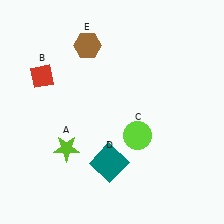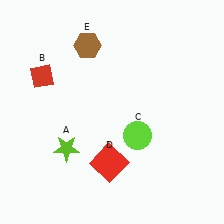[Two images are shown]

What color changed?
The square (D) changed from teal in Image 1 to red in Image 2.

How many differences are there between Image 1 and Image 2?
There is 1 difference between the two images.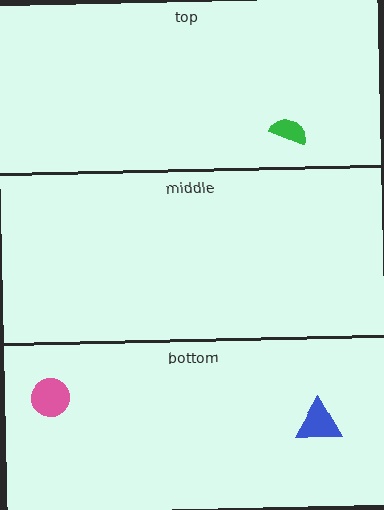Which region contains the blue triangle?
The bottom region.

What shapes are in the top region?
The green semicircle.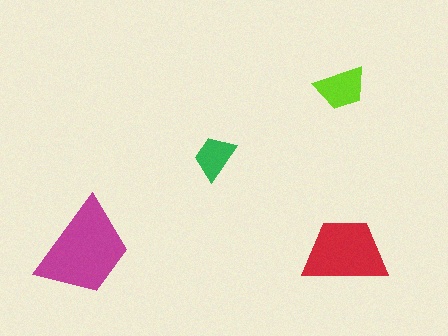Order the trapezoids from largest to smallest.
the magenta one, the red one, the lime one, the green one.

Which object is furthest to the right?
The red trapezoid is rightmost.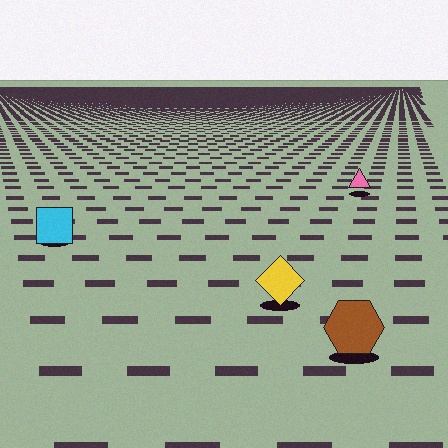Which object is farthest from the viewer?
The pink triangle is farthest from the viewer. It appears smaller and the ground texture around it is denser.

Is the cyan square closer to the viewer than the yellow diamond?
No. The yellow diamond is closer — you can tell from the texture gradient: the ground texture is coarser near it.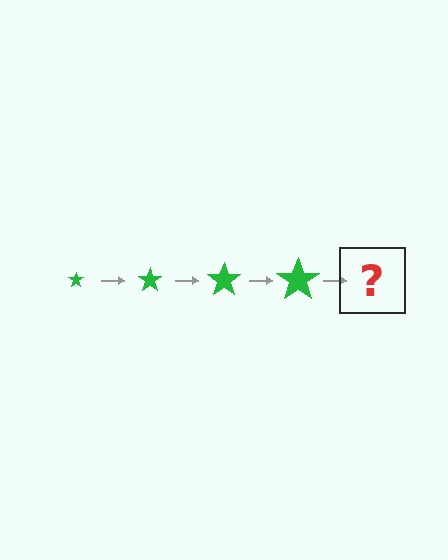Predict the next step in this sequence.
The next step is a green star, larger than the previous one.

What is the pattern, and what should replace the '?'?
The pattern is that the star gets progressively larger each step. The '?' should be a green star, larger than the previous one.